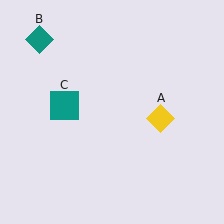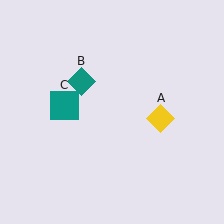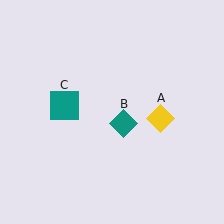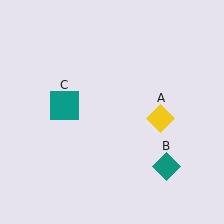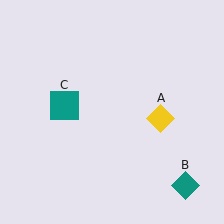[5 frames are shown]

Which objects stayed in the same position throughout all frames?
Yellow diamond (object A) and teal square (object C) remained stationary.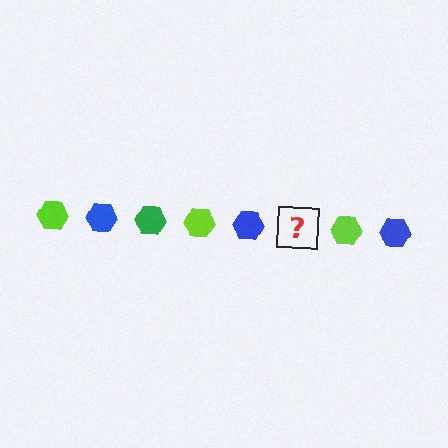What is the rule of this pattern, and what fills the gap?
The rule is that the pattern cycles through lime, blue, green hexagons. The gap should be filled with a green hexagon.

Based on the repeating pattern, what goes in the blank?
The blank should be a green hexagon.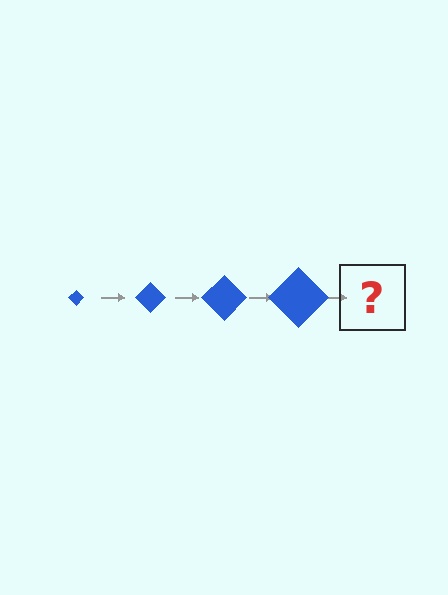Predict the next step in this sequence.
The next step is a blue diamond, larger than the previous one.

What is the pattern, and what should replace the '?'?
The pattern is that the diamond gets progressively larger each step. The '?' should be a blue diamond, larger than the previous one.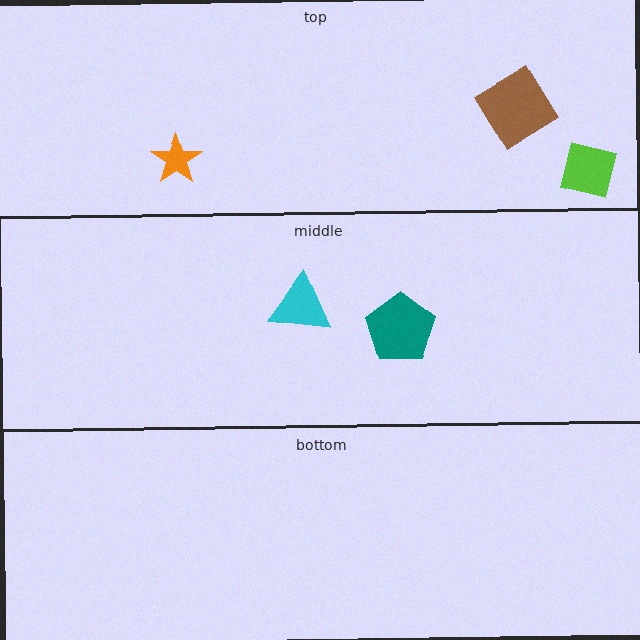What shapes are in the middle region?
The teal pentagon, the cyan triangle.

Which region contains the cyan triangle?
The middle region.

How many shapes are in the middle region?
2.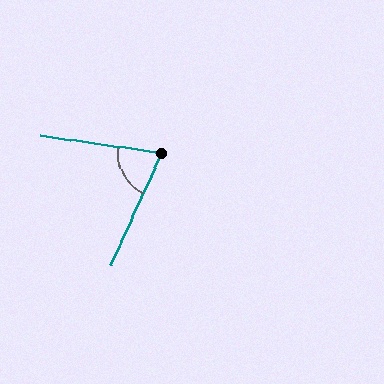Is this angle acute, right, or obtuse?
It is acute.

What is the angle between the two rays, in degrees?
Approximately 74 degrees.